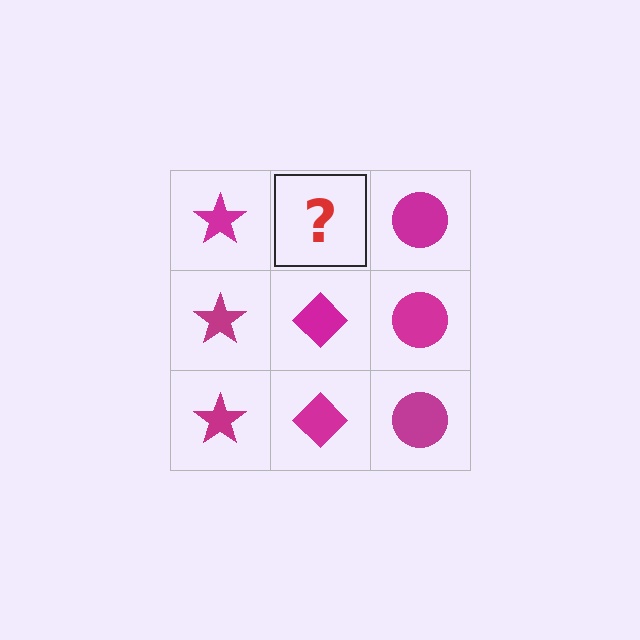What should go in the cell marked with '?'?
The missing cell should contain a magenta diamond.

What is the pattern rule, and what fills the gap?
The rule is that each column has a consistent shape. The gap should be filled with a magenta diamond.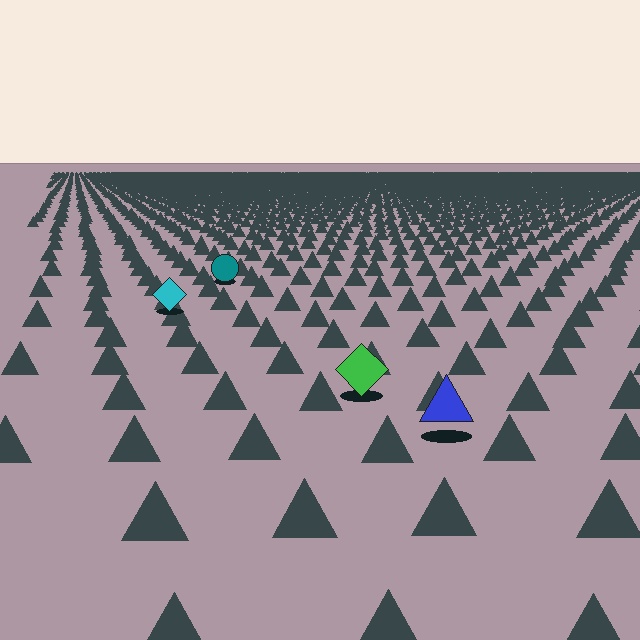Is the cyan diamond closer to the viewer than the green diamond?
No. The green diamond is closer — you can tell from the texture gradient: the ground texture is coarser near it.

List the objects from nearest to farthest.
From nearest to farthest: the blue triangle, the green diamond, the cyan diamond, the teal circle.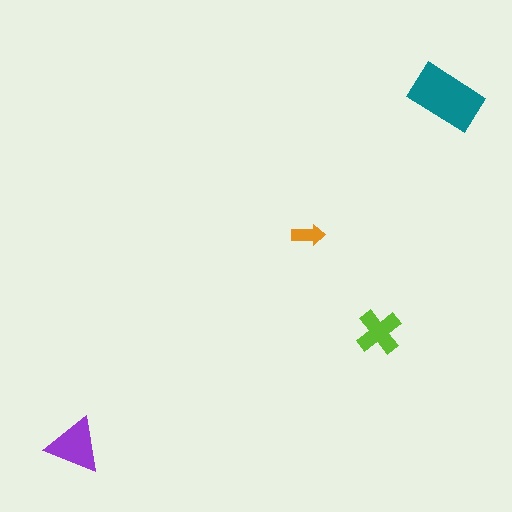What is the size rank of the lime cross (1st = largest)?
3rd.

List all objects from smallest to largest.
The orange arrow, the lime cross, the purple triangle, the teal rectangle.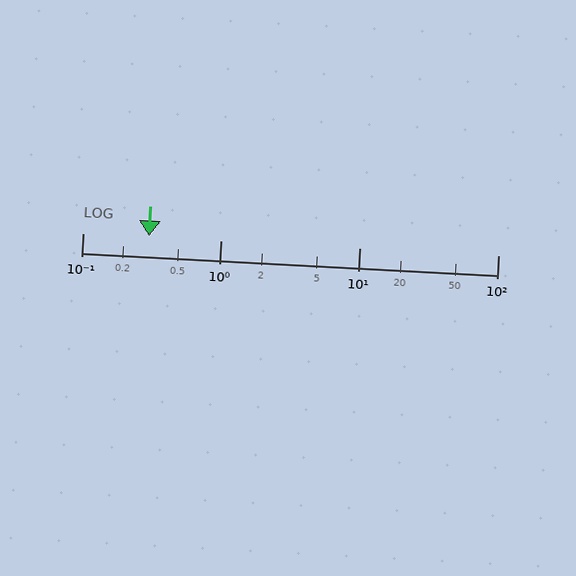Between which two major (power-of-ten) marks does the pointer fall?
The pointer is between 0.1 and 1.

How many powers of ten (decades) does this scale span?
The scale spans 3 decades, from 0.1 to 100.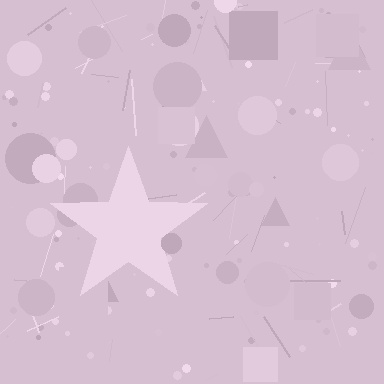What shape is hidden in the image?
A star is hidden in the image.